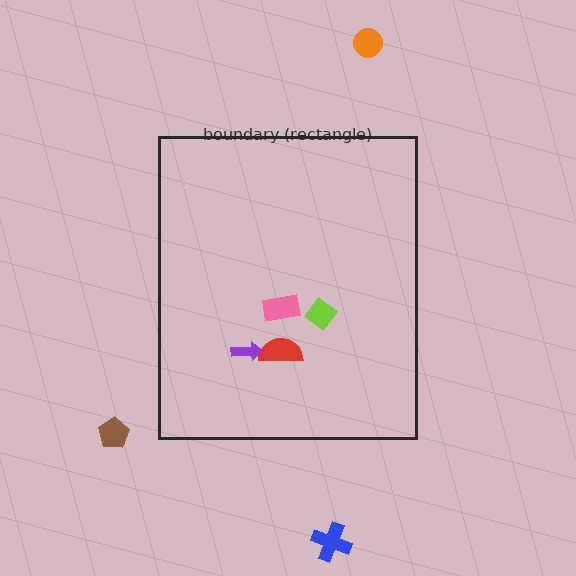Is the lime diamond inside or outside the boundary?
Inside.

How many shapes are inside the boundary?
4 inside, 3 outside.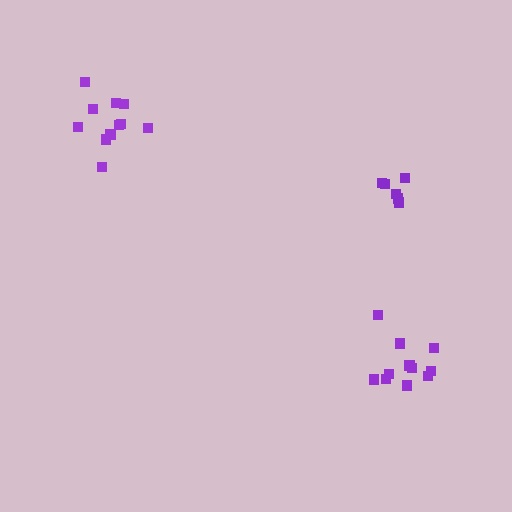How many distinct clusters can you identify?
There are 3 distinct clusters.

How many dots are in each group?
Group 1: 11 dots, Group 2: 11 dots, Group 3: 6 dots (28 total).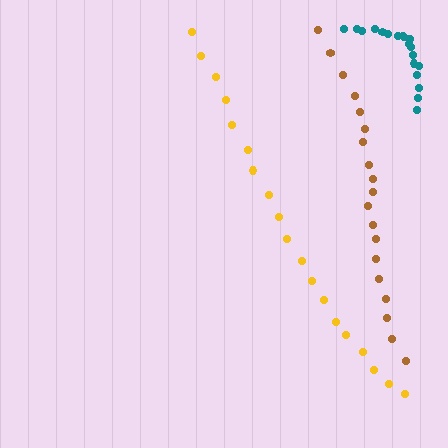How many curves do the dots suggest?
There are 3 distinct paths.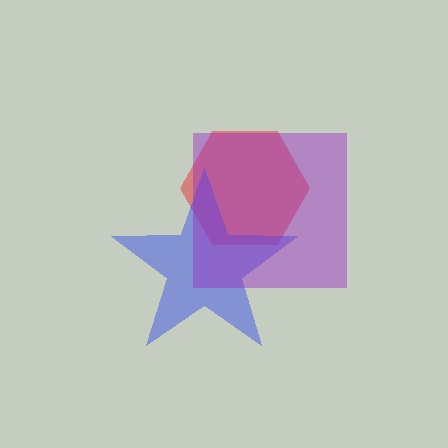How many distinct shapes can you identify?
There are 3 distinct shapes: a red hexagon, a blue star, a purple square.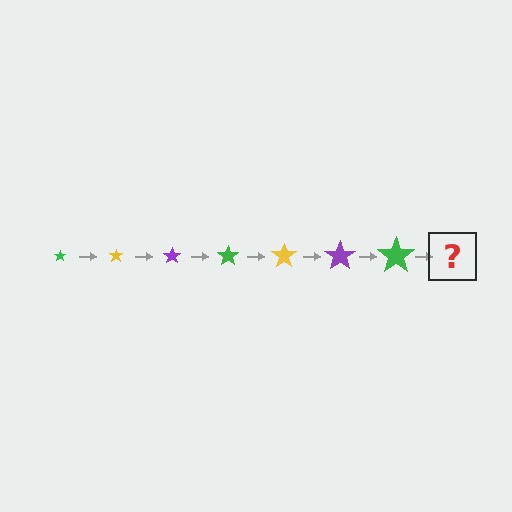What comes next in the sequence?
The next element should be a yellow star, larger than the previous one.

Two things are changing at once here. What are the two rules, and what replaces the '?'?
The two rules are that the star grows larger each step and the color cycles through green, yellow, and purple. The '?' should be a yellow star, larger than the previous one.